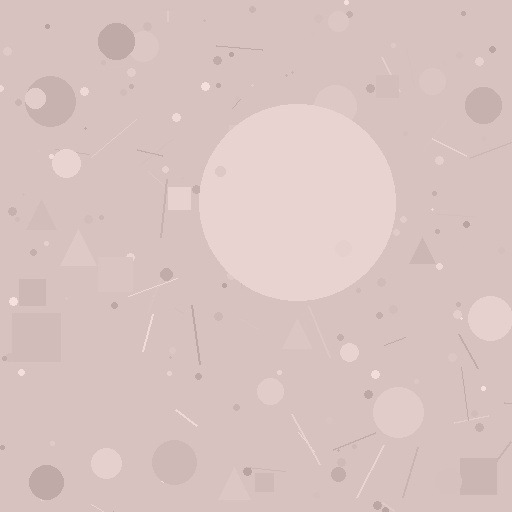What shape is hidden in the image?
A circle is hidden in the image.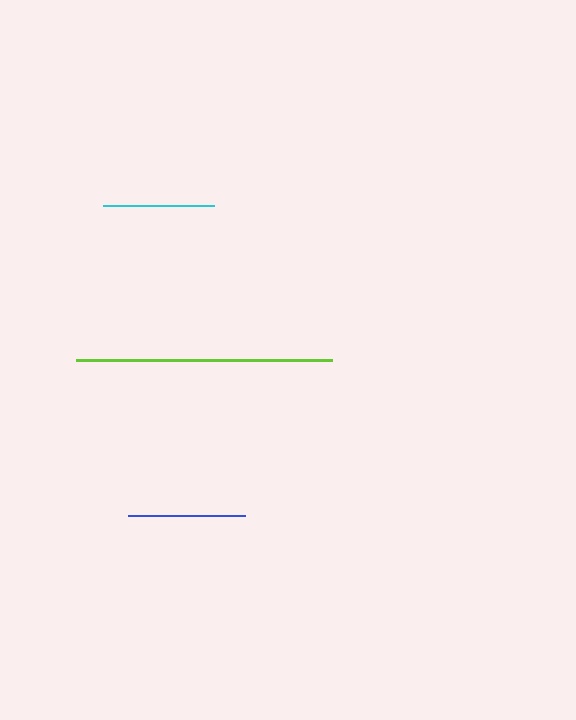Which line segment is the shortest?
The cyan line is the shortest at approximately 111 pixels.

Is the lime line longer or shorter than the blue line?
The lime line is longer than the blue line.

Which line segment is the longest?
The lime line is the longest at approximately 256 pixels.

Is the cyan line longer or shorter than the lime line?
The lime line is longer than the cyan line.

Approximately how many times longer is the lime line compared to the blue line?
The lime line is approximately 2.2 times the length of the blue line.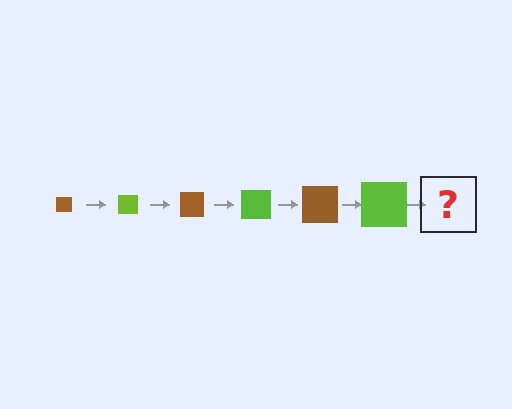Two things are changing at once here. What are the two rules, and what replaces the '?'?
The two rules are that the square grows larger each step and the color cycles through brown and lime. The '?' should be a brown square, larger than the previous one.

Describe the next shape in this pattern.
It should be a brown square, larger than the previous one.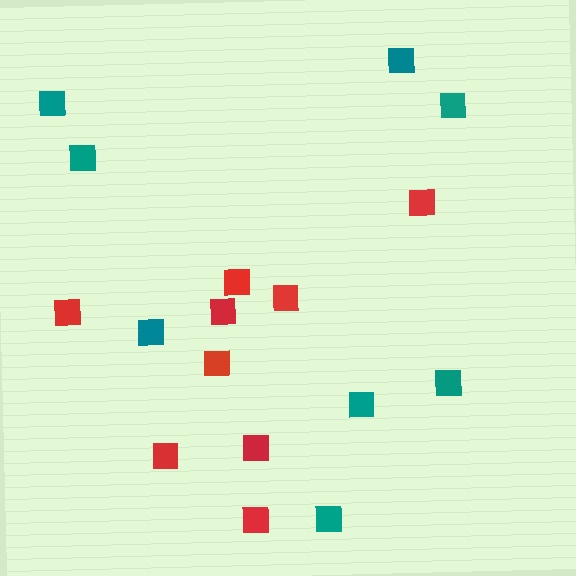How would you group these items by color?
There are 2 groups: one group of teal squares (8) and one group of red squares (9).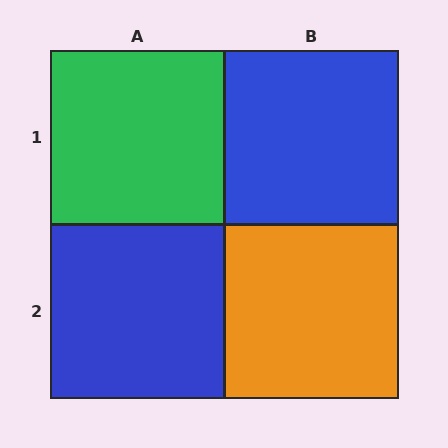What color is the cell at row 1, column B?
Blue.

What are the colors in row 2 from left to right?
Blue, orange.